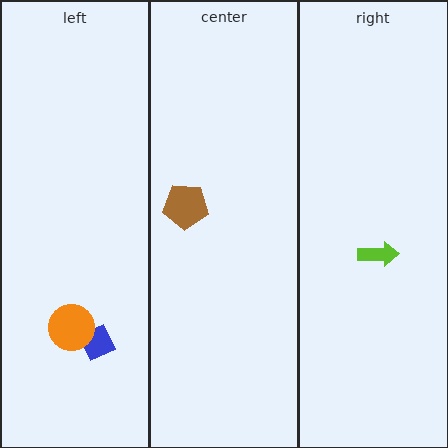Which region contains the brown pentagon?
The center region.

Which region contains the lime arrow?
The right region.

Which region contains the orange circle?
The left region.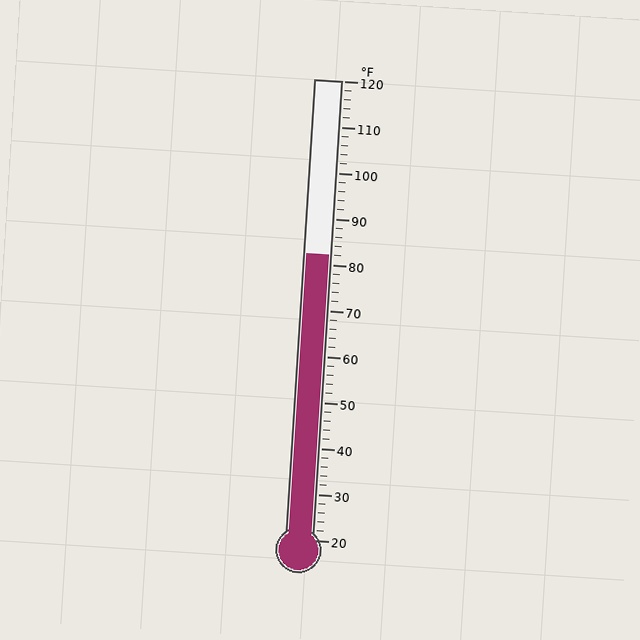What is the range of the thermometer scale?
The thermometer scale ranges from 20°F to 120°F.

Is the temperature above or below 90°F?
The temperature is below 90°F.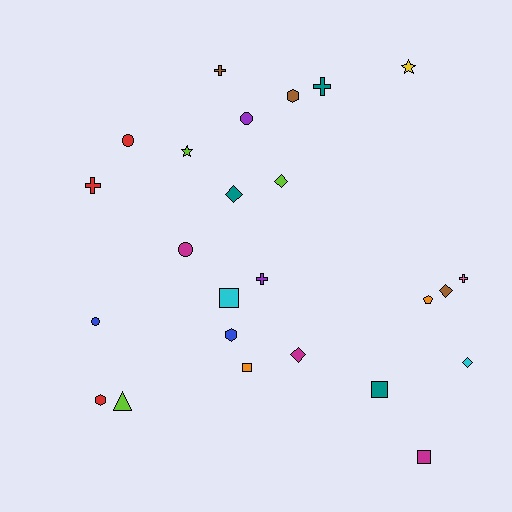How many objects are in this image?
There are 25 objects.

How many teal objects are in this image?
There are 3 teal objects.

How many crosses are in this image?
There are 5 crosses.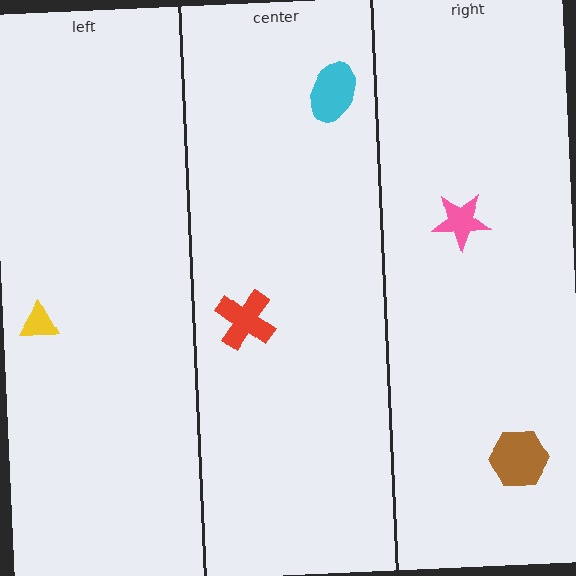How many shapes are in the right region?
2.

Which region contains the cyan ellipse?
The center region.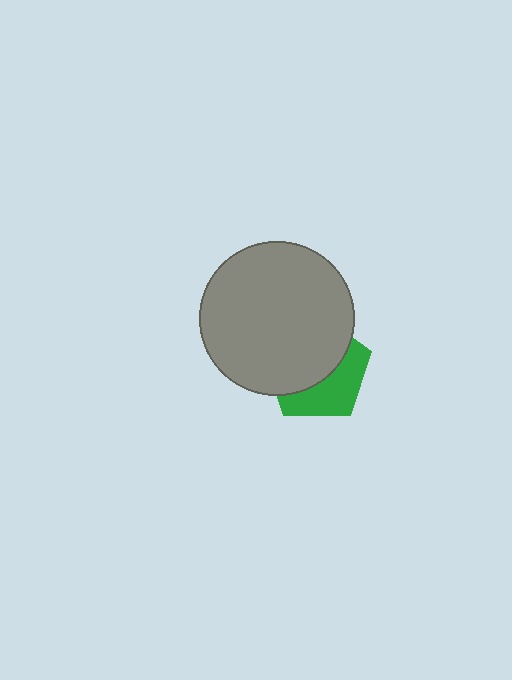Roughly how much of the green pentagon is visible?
A small part of it is visible (roughly 41%).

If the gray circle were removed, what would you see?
You would see the complete green pentagon.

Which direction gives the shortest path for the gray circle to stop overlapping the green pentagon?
Moving toward the upper-left gives the shortest separation.